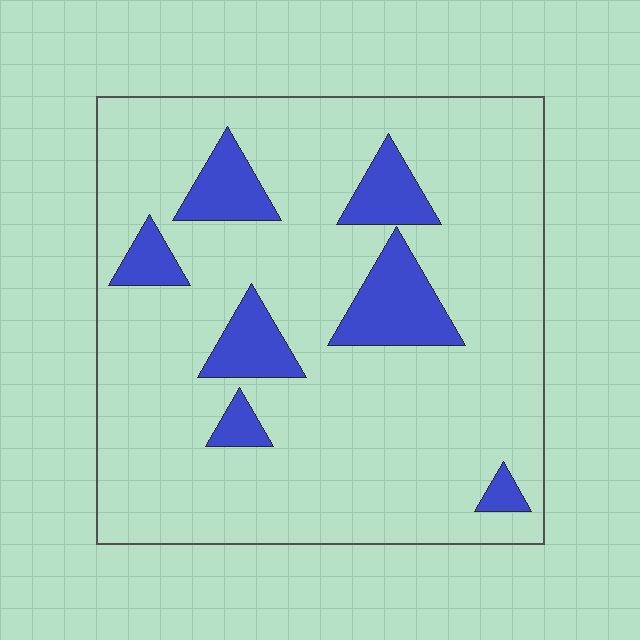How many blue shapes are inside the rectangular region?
7.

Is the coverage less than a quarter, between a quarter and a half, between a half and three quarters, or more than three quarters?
Less than a quarter.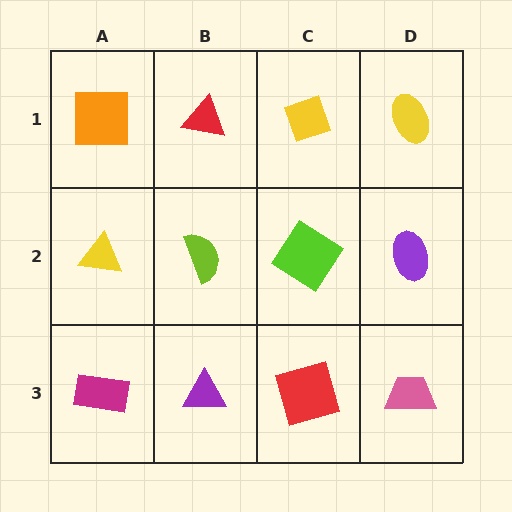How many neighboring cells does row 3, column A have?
2.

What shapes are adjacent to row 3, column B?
A lime semicircle (row 2, column B), a magenta rectangle (row 3, column A), a red square (row 3, column C).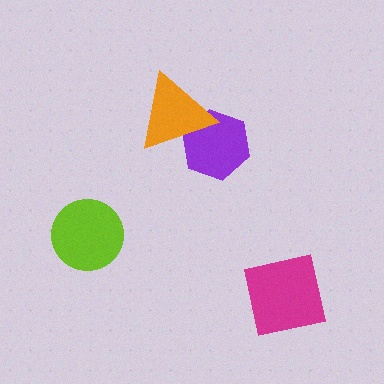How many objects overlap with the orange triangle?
1 object overlaps with the orange triangle.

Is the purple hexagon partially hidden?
Yes, it is partially covered by another shape.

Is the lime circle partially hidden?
No, no other shape covers it.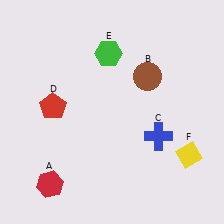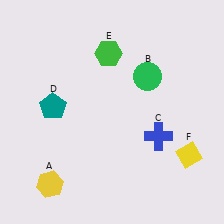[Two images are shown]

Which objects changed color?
A changed from red to yellow. B changed from brown to green. D changed from red to teal.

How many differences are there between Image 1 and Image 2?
There are 3 differences between the two images.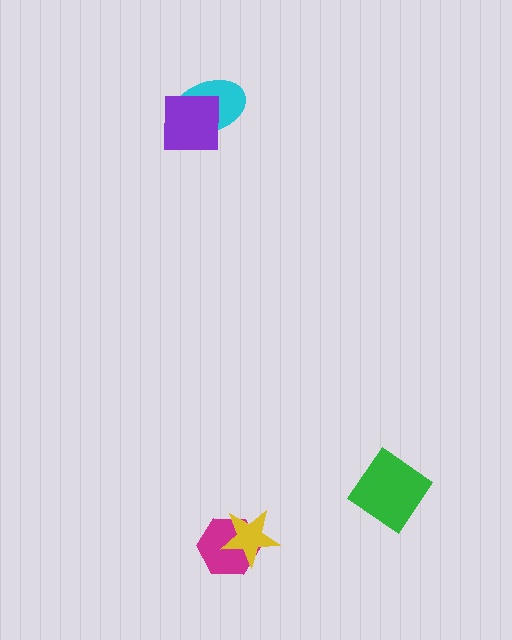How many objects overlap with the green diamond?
0 objects overlap with the green diamond.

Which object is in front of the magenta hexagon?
The yellow star is in front of the magenta hexagon.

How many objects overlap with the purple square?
1 object overlaps with the purple square.